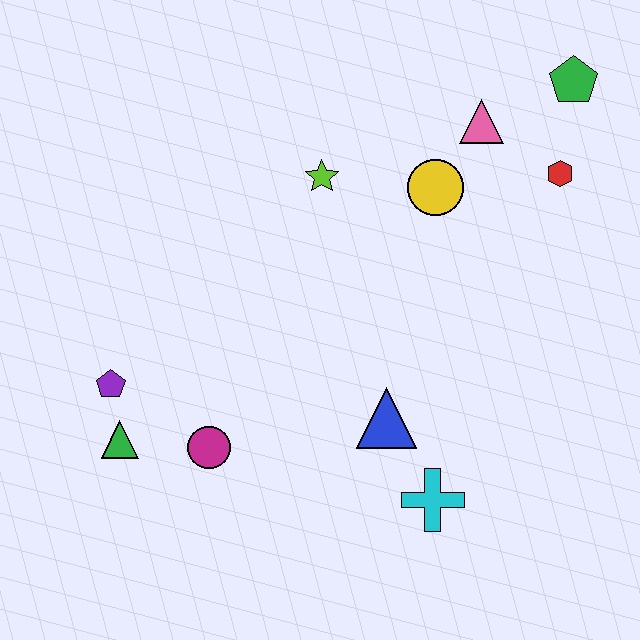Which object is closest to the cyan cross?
The blue triangle is closest to the cyan cross.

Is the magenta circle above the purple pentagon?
No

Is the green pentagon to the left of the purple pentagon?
No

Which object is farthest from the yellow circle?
The green triangle is farthest from the yellow circle.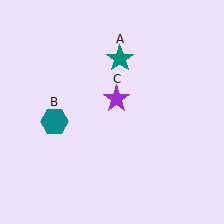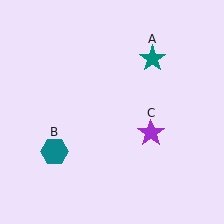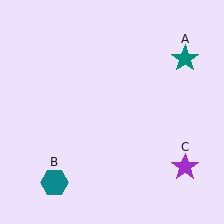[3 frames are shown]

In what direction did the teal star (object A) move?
The teal star (object A) moved right.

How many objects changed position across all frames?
3 objects changed position: teal star (object A), teal hexagon (object B), purple star (object C).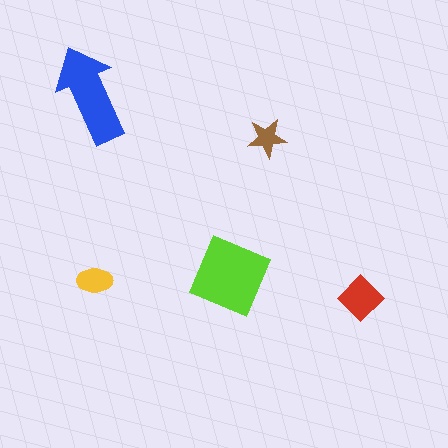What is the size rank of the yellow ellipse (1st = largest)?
4th.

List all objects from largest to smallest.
The lime square, the blue arrow, the red diamond, the yellow ellipse, the brown star.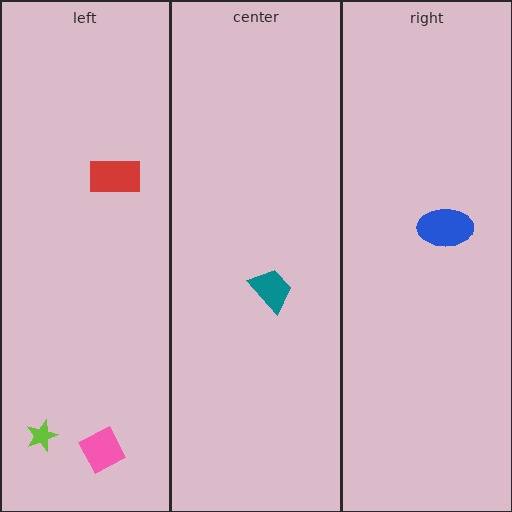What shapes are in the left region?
The red rectangle, the pink diamond, the lime star.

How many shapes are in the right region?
1.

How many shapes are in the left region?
3.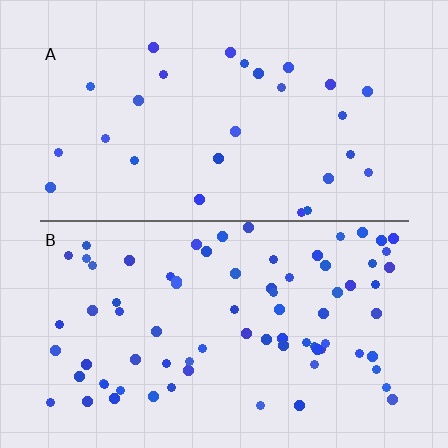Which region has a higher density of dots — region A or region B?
B (the bottom).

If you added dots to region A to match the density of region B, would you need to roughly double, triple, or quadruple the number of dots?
Approximately triple.